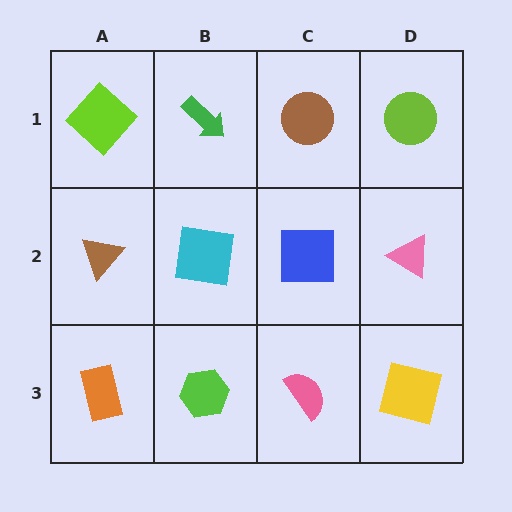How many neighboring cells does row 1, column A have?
2.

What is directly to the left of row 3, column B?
An orange rectangle.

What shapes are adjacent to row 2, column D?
A lime circle (row 1, column D), a yellow square (row 3, column D), a blue square (row 2, column C).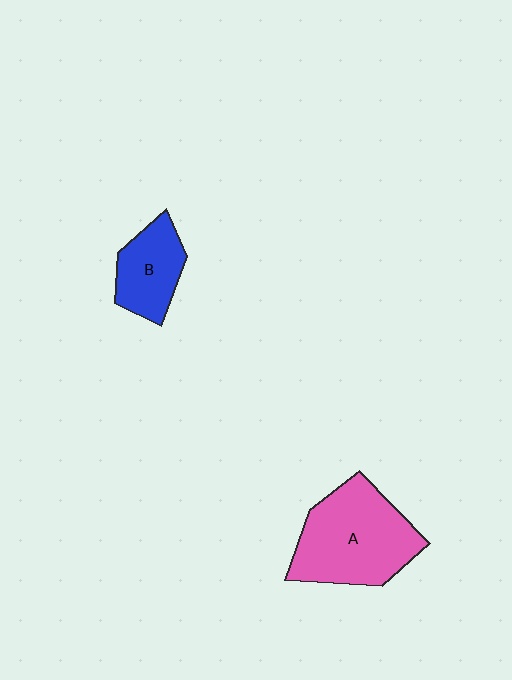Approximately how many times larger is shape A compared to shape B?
Approximately 1.9 times.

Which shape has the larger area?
Shape A (pink).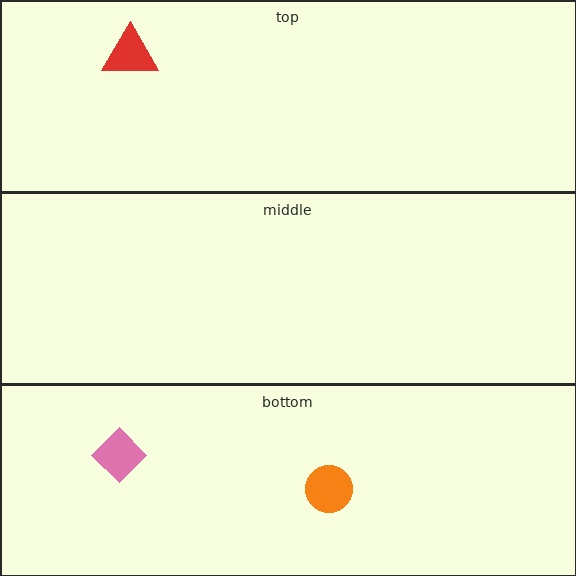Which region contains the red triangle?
The top region.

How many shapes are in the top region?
1.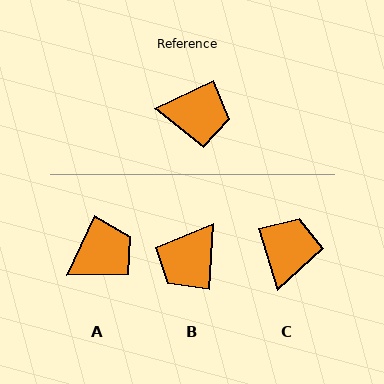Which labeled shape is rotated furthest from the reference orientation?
B, about 119 degrees away.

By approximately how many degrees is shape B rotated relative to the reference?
Approximately 119 degrees clockwise.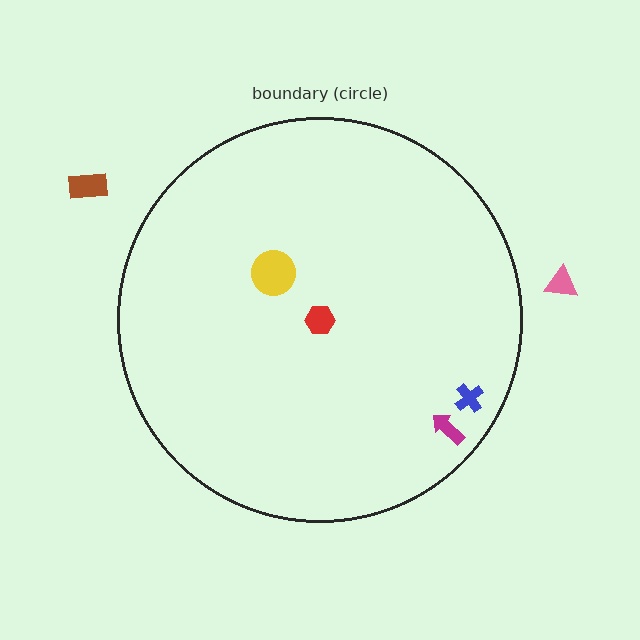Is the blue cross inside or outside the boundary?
Inside.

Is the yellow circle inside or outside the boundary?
Inside.